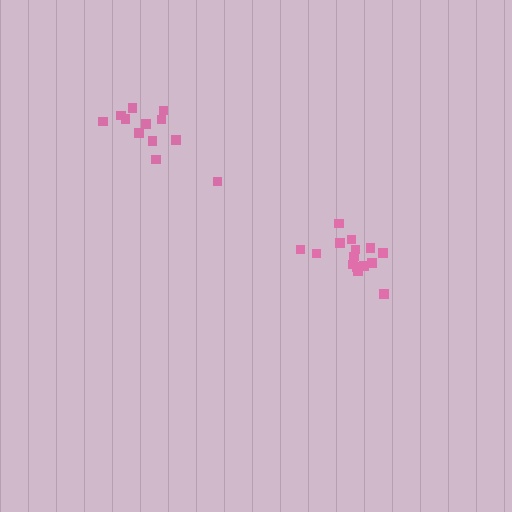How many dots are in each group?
Group 1: 12 dots, Group 2: 15 dots (27 total).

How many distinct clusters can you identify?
There are 2 distinct clusters.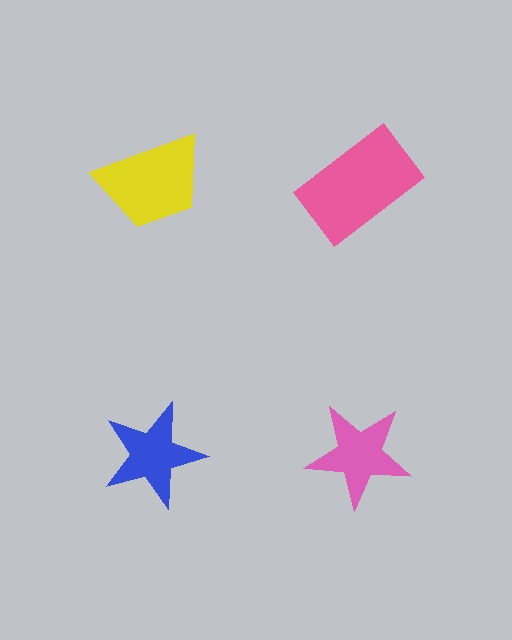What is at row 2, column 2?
A pink star.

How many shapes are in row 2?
2 shapes.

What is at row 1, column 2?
A pink rectangle.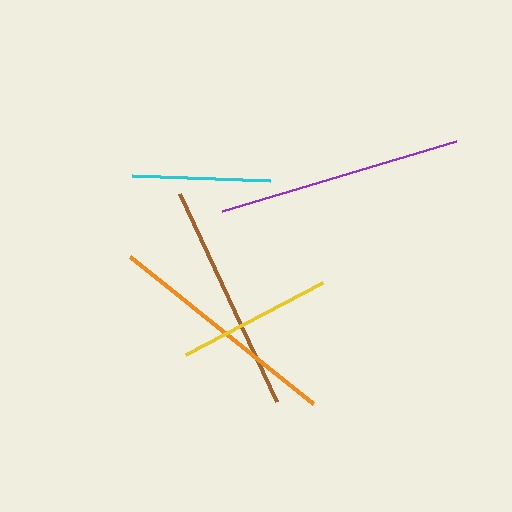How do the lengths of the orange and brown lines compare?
The orange and brown lines are approximately the same length.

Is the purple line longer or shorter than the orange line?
The purple line is longer than the orange line.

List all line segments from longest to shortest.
From longest to shortest: purple, orange, brown, yellow, cyan.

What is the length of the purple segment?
The purple segment is approximately 244 pixels long.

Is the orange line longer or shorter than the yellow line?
The orange line is longer than the yellow line.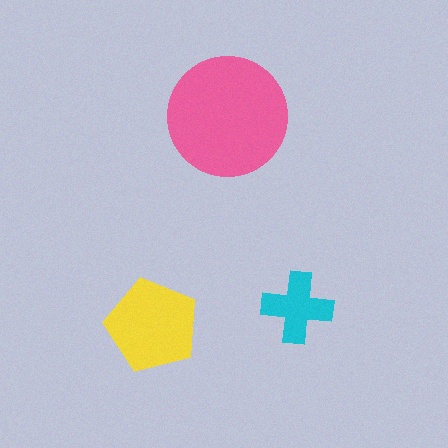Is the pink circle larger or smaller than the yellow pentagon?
Larger.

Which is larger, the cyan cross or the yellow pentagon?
The yellow pentagon.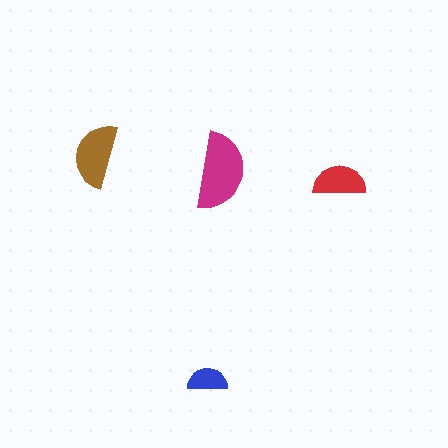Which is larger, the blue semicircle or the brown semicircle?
The brown one.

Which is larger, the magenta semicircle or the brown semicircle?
The magenta one.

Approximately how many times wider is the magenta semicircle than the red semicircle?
About 1.5 times wider.